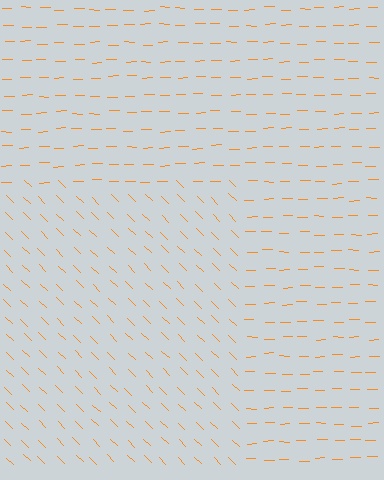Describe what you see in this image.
The image is filled with small orange line segments. A rectangle region in the image has lines oriented differently from the surrounding lines, creating a visible texture boundary.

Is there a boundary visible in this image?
Yes, there is a texture boundary formed by a change in line orientation.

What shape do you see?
I see a rectangle.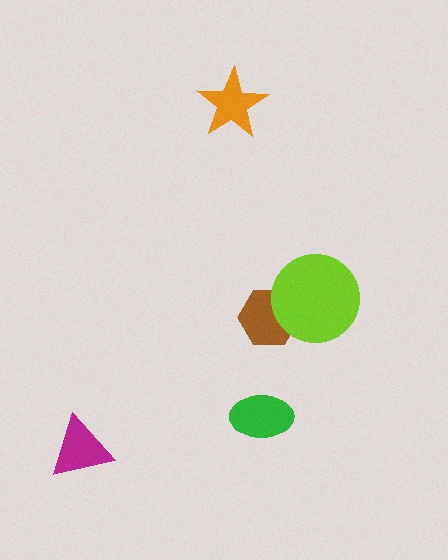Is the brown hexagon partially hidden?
Yes, it is partially covered by another shape.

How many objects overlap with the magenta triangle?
0 objects overlap with the magenta triangle.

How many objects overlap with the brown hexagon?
1 object overlaps with the brown hexagon.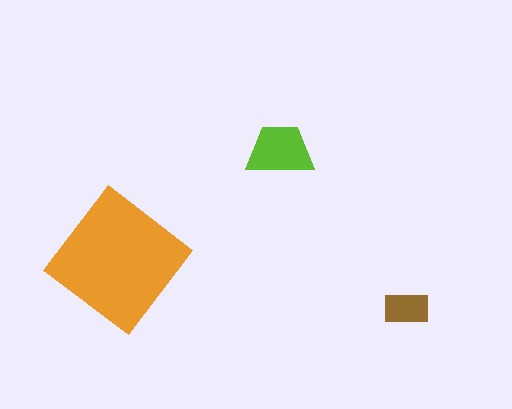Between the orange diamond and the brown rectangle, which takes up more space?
The orange diamond.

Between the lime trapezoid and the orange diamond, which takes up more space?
The orange diamond.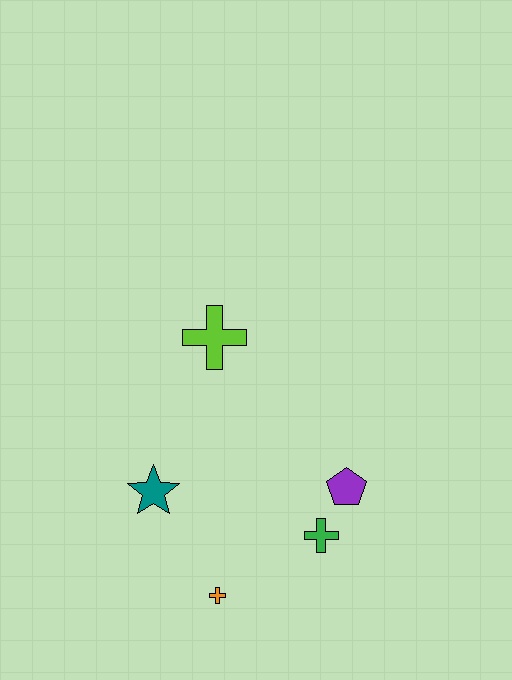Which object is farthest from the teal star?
The purple pentagon is farthest from the teal star.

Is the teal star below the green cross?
No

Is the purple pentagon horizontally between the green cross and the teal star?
No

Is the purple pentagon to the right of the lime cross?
Yes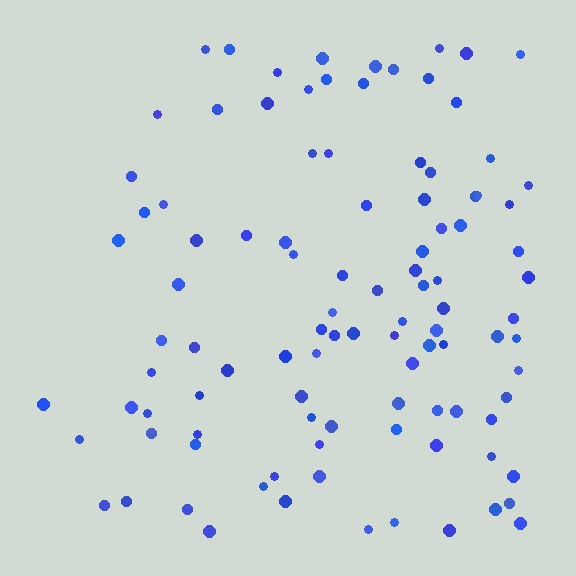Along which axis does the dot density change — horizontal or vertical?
Horizontal.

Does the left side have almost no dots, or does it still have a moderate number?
Still a moderate number, just noticeably fewer than the right.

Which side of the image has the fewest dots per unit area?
The left.